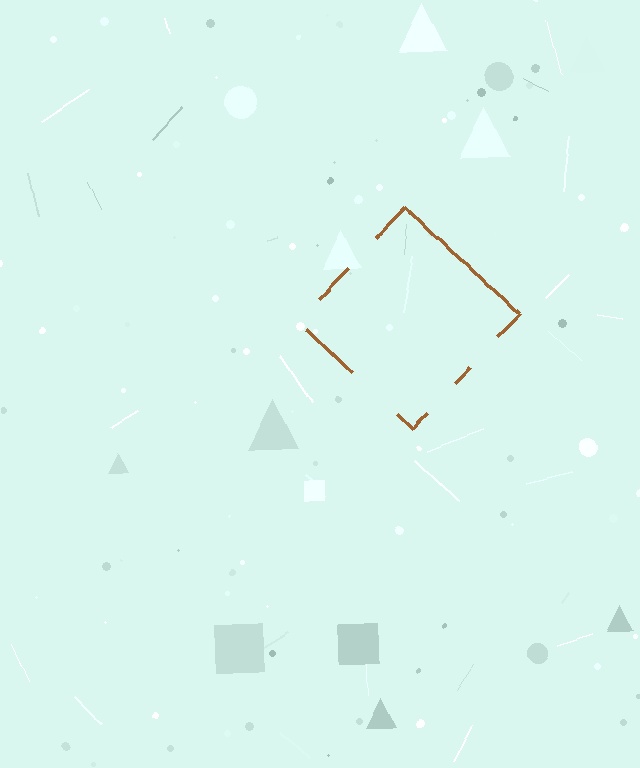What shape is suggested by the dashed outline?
The dashed outline suggests a diamond.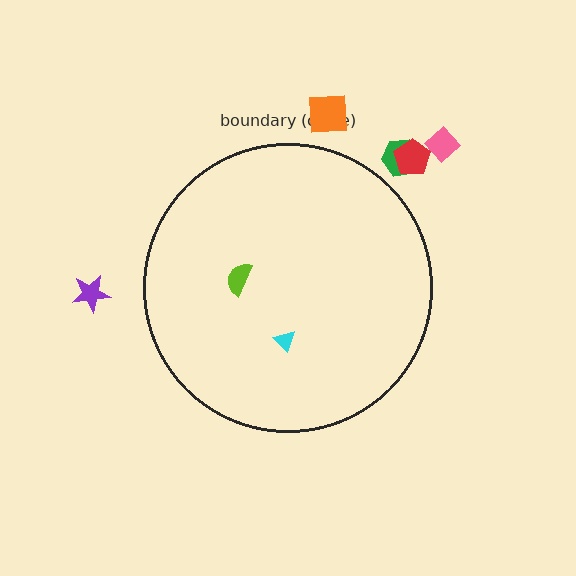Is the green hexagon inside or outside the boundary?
Outside.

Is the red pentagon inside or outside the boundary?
Outside.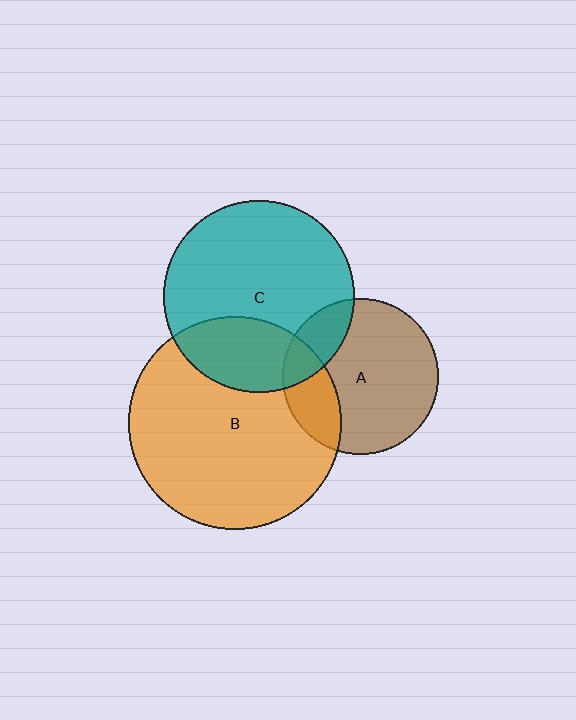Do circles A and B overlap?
Yes.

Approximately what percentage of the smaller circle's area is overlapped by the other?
Approximately 25%.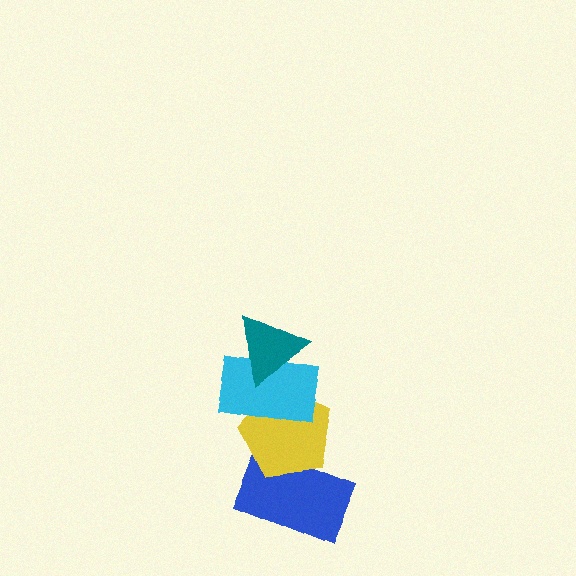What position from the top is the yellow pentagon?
The yellow pentagon is 3rd from the top.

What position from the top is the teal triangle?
The teal triangle is 1st from the top.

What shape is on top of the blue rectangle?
The yellow pentagon is on top of the blue rectangle.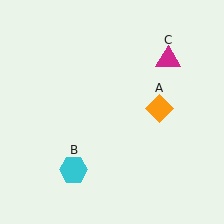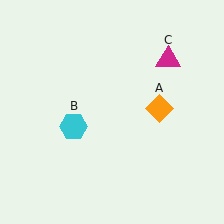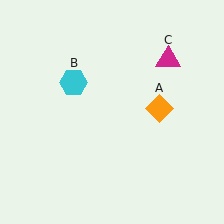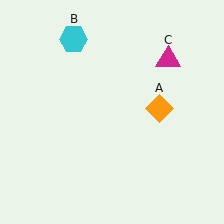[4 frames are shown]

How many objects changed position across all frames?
1 object changed position: cyan hexagon (object B).